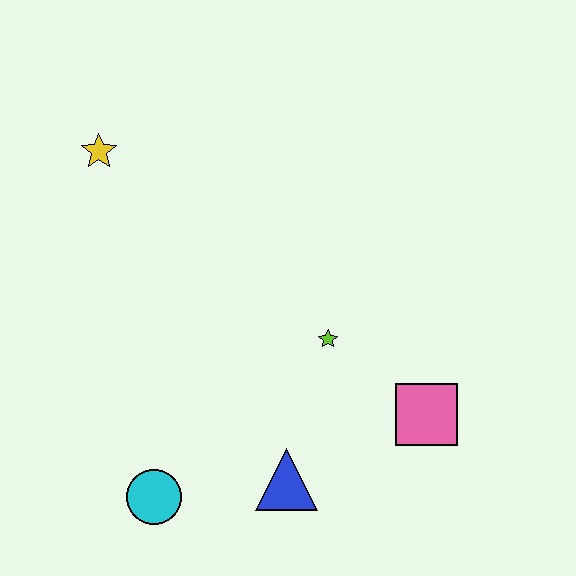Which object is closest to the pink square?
The lime star is closest to the pink square.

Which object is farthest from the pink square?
The yellow star is farthest from the pink square.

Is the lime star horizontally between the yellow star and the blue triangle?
No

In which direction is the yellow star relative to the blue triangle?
The yellow star is above the blue triangle.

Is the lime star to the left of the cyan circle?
No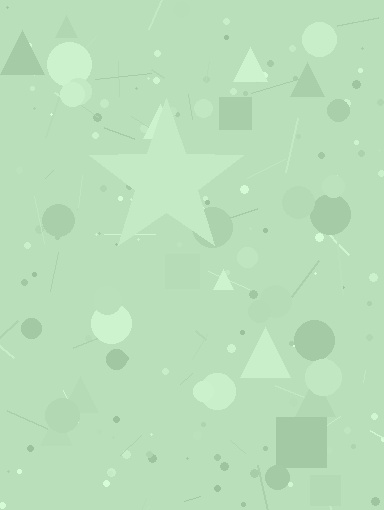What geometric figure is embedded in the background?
A star is embedded in the background.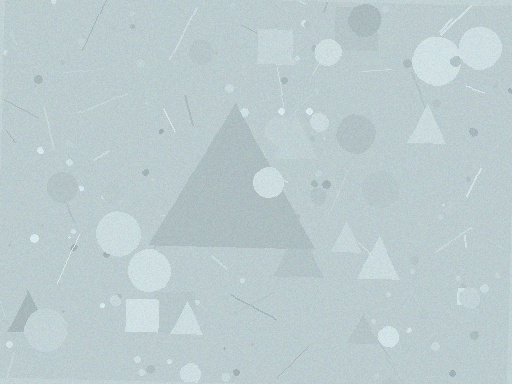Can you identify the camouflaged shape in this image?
The camouflaged shape is a triangle.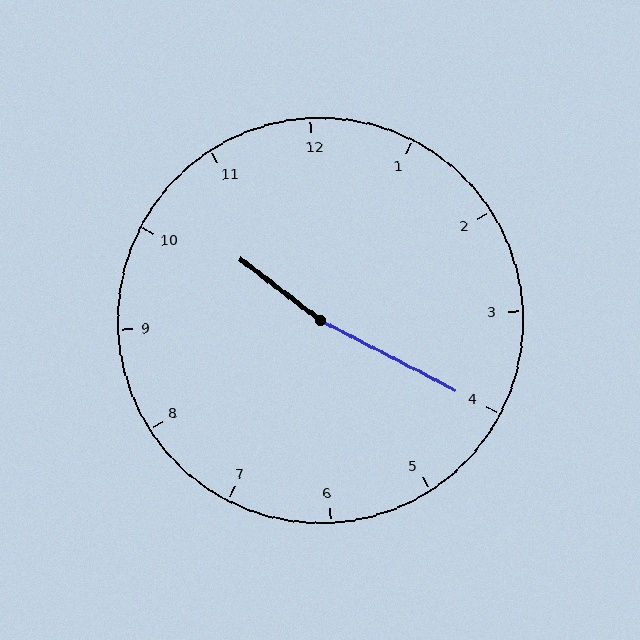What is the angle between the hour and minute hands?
Approximately 170 degrees.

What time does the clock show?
10:20.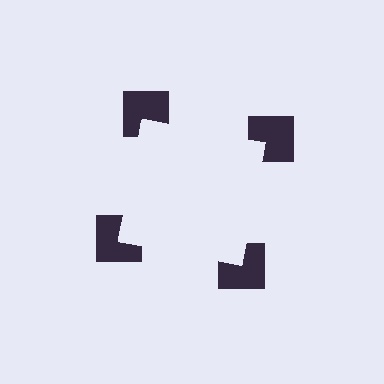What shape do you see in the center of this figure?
An illusory square — its edges are inferred from the aligned wedge cuts in the notched squares, not physically drawn.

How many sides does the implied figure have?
4 sides.